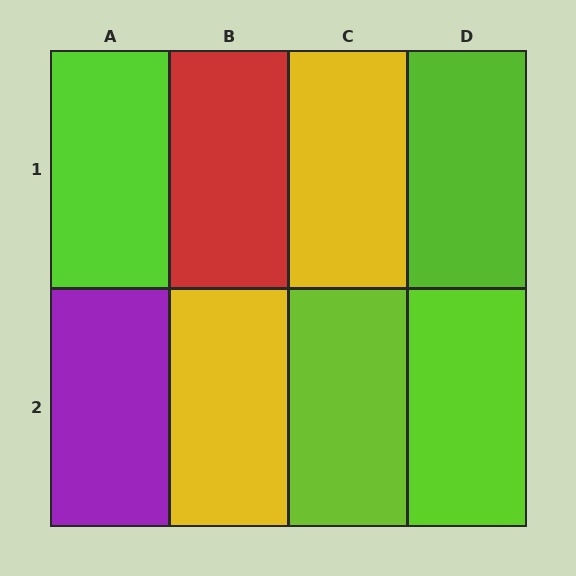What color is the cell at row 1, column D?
Lime.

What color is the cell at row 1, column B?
Red.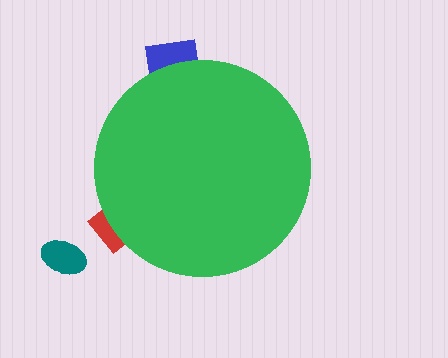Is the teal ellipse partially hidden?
No, the teal ellipse is fully visible.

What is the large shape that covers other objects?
A green circle.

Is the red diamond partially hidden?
Yes, the red diamond is partially hidden behind the green circle.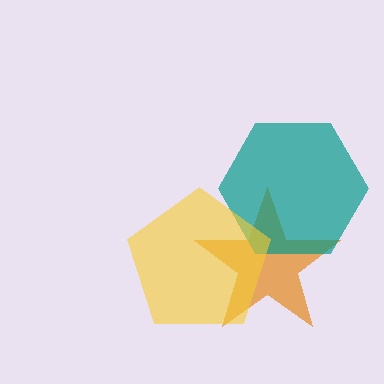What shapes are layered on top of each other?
The layered shapes are: an orange star, a teal hexagon, a yellow pentagon.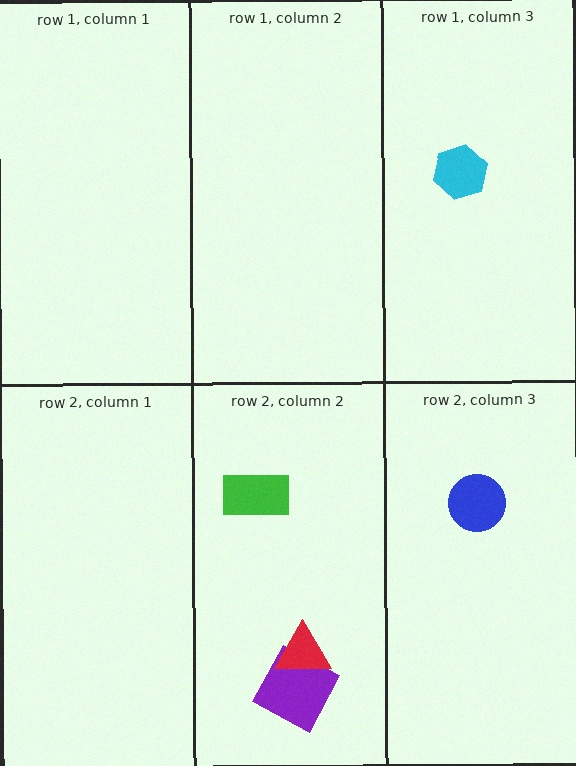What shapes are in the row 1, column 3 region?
The cyan hexagon.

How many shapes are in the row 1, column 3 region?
1.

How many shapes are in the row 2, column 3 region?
1.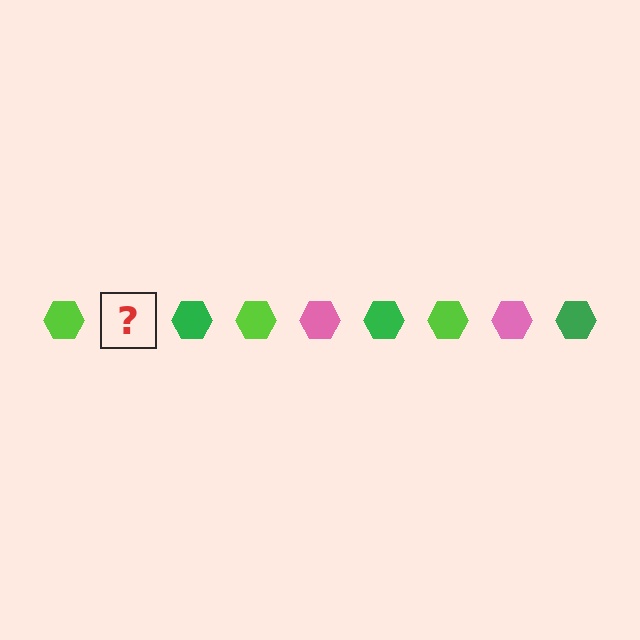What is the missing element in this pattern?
The missing element is a pink hexagon.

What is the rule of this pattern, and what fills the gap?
The rule is that the pattern cycles through lime, pink, green hexagons. The gap should be filled with a pink hexagon.